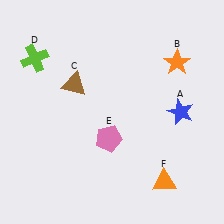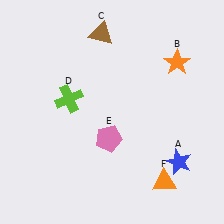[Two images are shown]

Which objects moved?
The objects that moved are: the blue star (A), the brown triangle (C), the lime cross (D).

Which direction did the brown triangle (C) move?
The brown triangle (C) moved up.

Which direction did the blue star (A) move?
The blue star (A) moved down.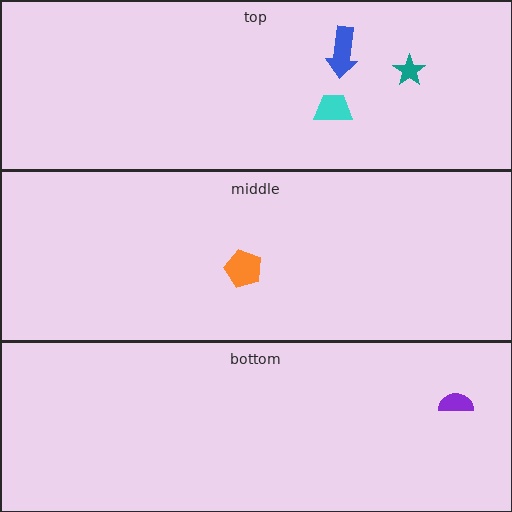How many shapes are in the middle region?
1.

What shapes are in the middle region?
The orange pentagon.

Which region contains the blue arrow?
The top region.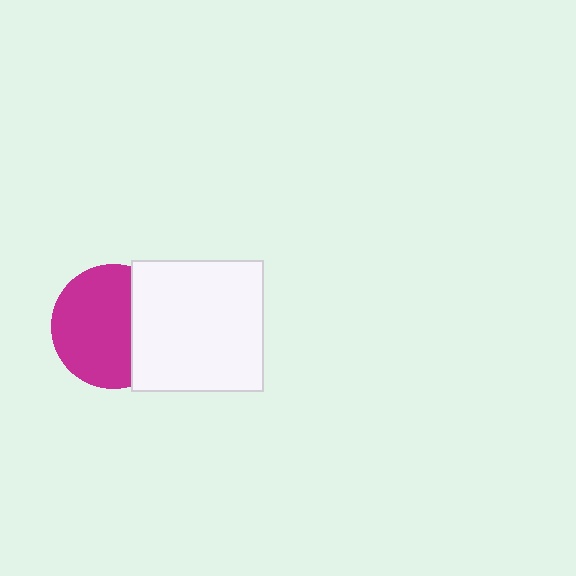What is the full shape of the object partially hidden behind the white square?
The partially hidden object is a magenta circle.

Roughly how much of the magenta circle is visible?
Most of it is visible (roughly 68%).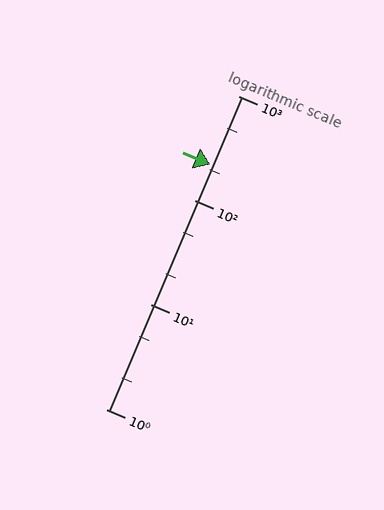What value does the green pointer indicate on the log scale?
The pointer indicates approximately 220.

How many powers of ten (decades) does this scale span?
The scale spans 3 decades, from 1 to 1000.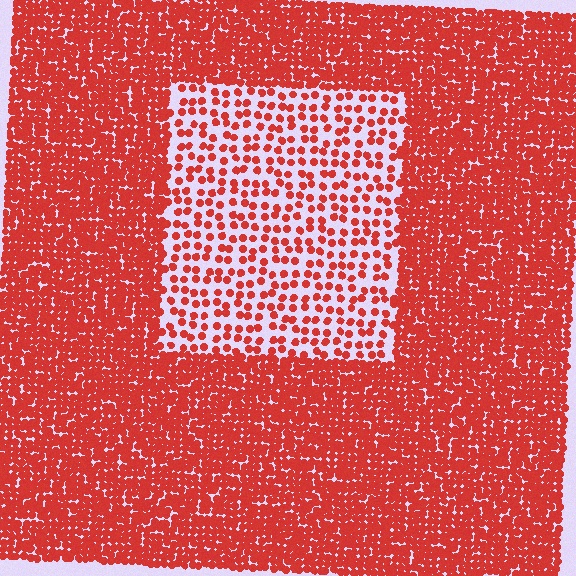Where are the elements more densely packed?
The elements are more densely packed outside the rectangle boundary.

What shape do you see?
I see a rectangle.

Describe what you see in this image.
The image contains small red elements arranged at two different densities. A rectangle-shaped region is visible where the elements are less densely packed than the surrounding area.